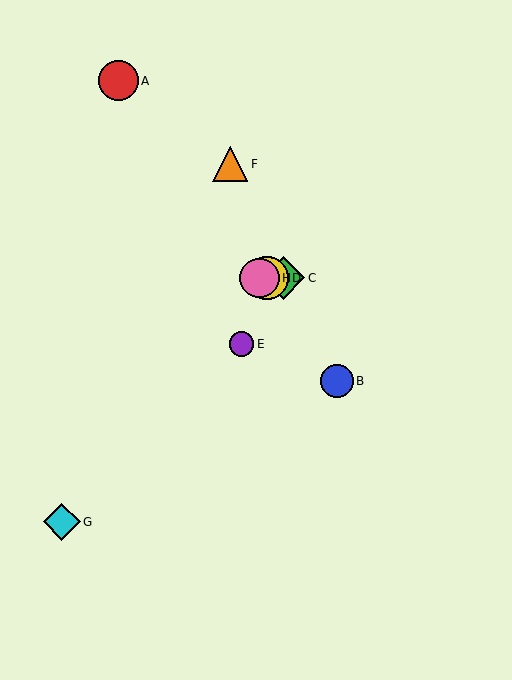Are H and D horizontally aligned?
Yes, both are at y≈278.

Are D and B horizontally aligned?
No, D is at y≈278 and B is at y≈381.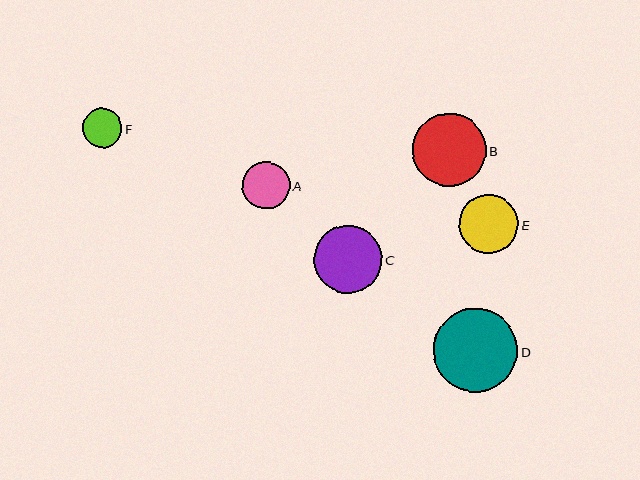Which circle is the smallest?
Circle F is the smallest with a size of approximately 39 pixels.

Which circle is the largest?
Circle D is the largest with a size of approximately 84 pixels.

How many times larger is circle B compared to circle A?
Circle B is approximately 1.6 times the size of circle A.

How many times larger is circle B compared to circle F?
Circle B is approximately 1.9 times the size of circle F.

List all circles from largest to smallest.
From largest to smallest: D, B, C, E, A, F.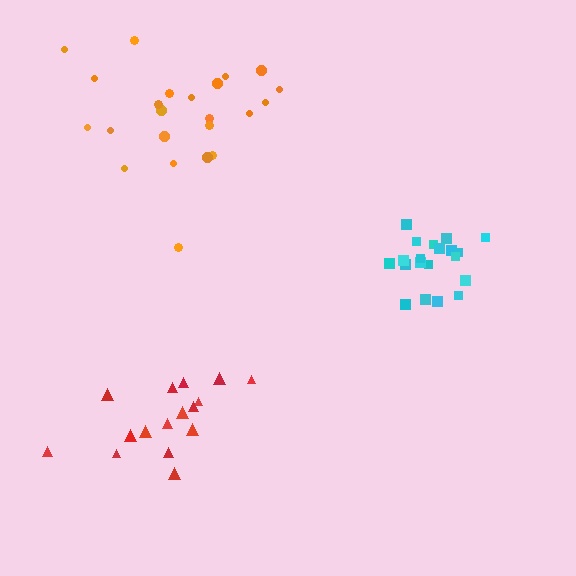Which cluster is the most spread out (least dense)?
Red.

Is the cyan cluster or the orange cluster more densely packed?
Cyan.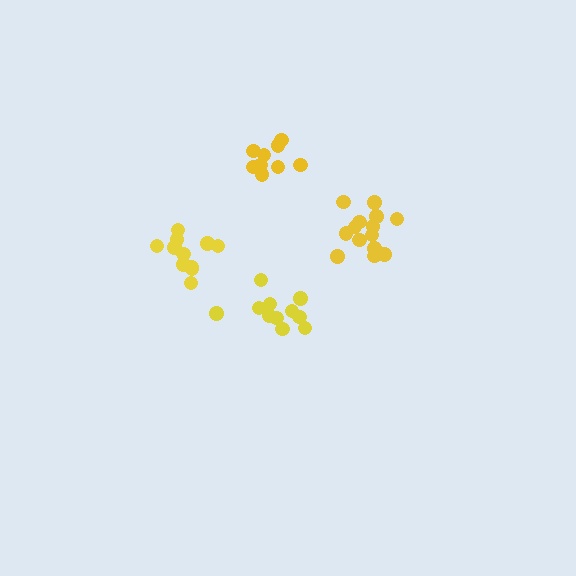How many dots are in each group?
Group 1: 11 dots, Group 2: 11 dots, Group 3: 14 dots, Group 4: 9 dots (45 total).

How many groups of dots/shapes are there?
There are 4 groups.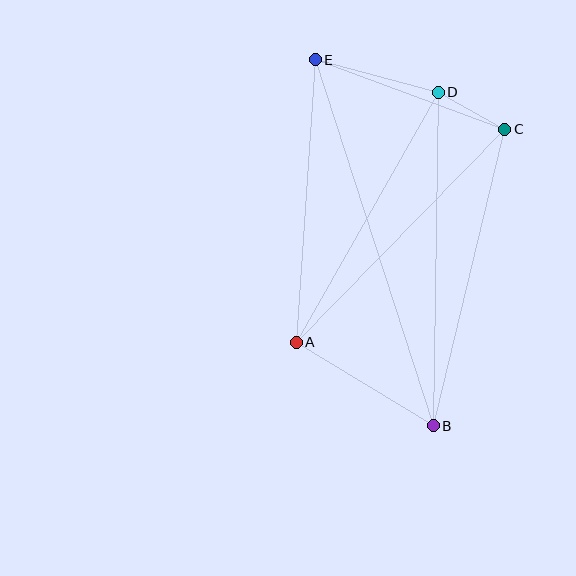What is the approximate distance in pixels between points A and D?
The distance between A and D is approximately 288 pixels.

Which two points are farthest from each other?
Points B and E are farthest from each other.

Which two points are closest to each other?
Points C and D are closest to each other.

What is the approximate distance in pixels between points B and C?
The distance between B and C is approximately 305 pixels.